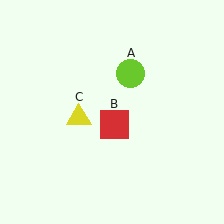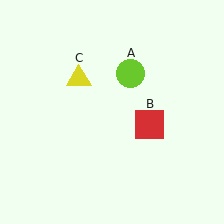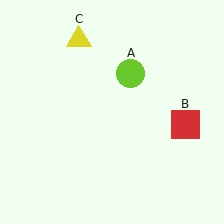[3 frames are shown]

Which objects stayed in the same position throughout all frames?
Lime circle (object A) remained stationary.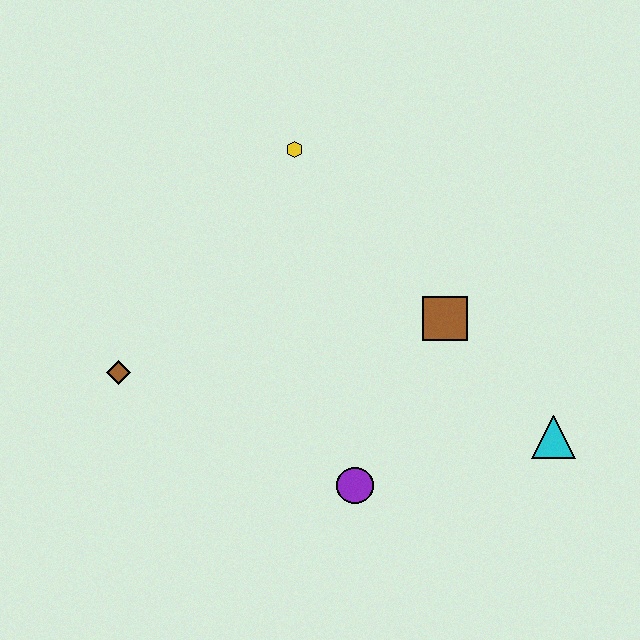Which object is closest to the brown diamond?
The purple circle is closest to the brown diamond.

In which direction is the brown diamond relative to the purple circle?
The brown diamond is to the left of the purple circle.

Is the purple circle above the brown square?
No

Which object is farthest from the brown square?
The brown diamond is farthest from the brown square.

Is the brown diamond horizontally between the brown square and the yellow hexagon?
No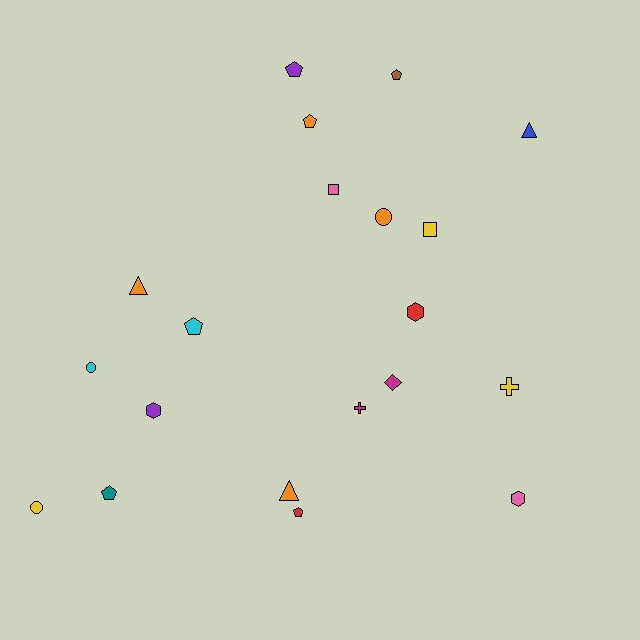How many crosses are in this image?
There are 2 crosses.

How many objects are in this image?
There are 20 objects.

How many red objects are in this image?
There are 2 red objects.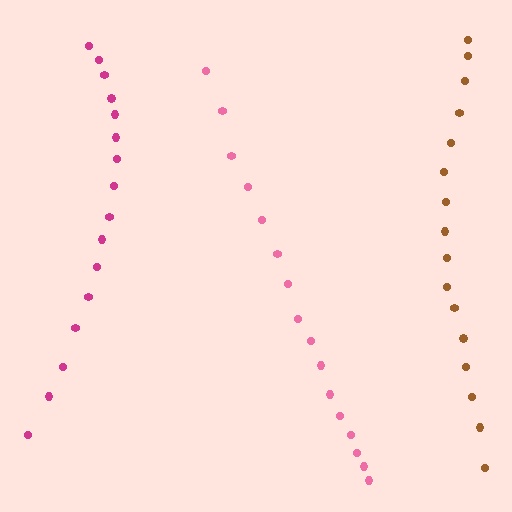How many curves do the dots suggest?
There are 3 distinct paths.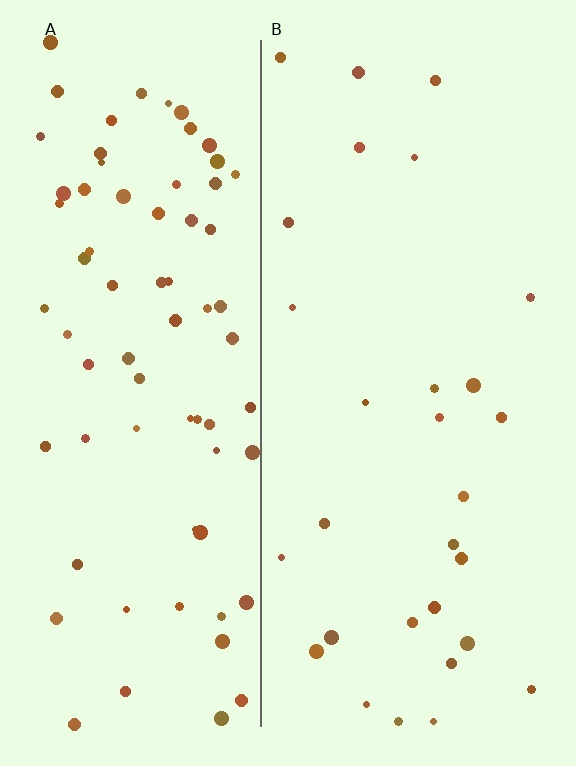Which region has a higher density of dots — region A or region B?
A (the left).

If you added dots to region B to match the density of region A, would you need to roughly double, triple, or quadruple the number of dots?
Approximately triple.